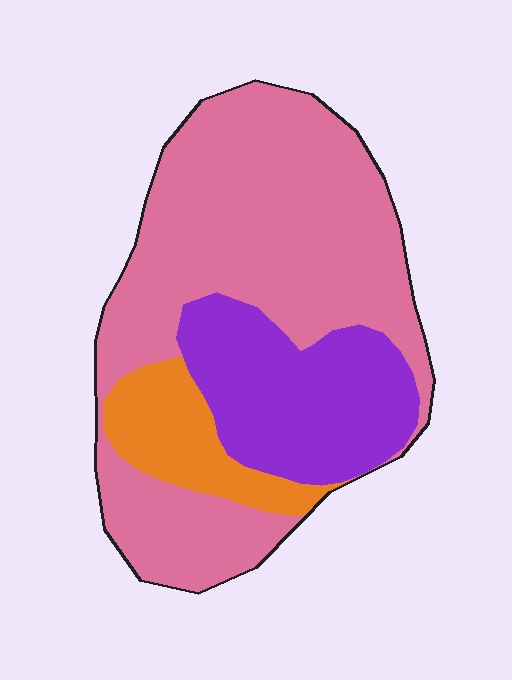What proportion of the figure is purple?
Purple covers roughly 25% of the figure.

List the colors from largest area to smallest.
From largest to smallest: pink, purple, orange.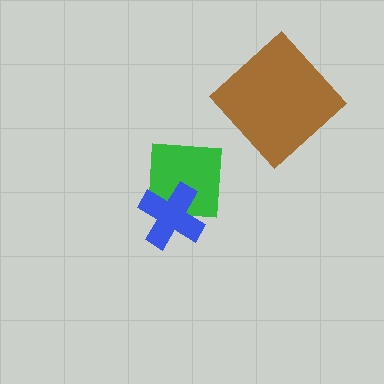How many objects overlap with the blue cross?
1 object overlaps with the blue cross.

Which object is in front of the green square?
The blue cross is in front of the green square.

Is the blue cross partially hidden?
No, no other shape covers it.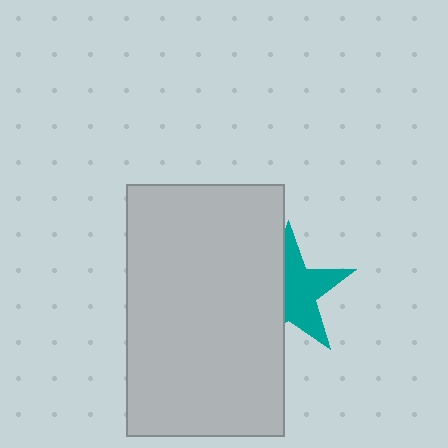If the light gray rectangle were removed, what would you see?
You would see the complete teal star.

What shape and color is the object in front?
The object in front is a light gray rectangle.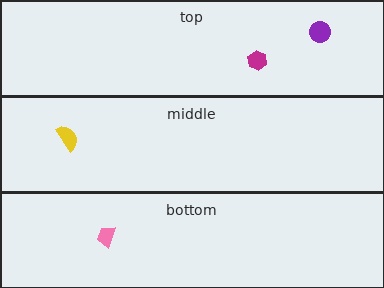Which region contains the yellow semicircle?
The middle region.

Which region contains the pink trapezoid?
The bottom region.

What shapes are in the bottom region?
The pink trapezoid.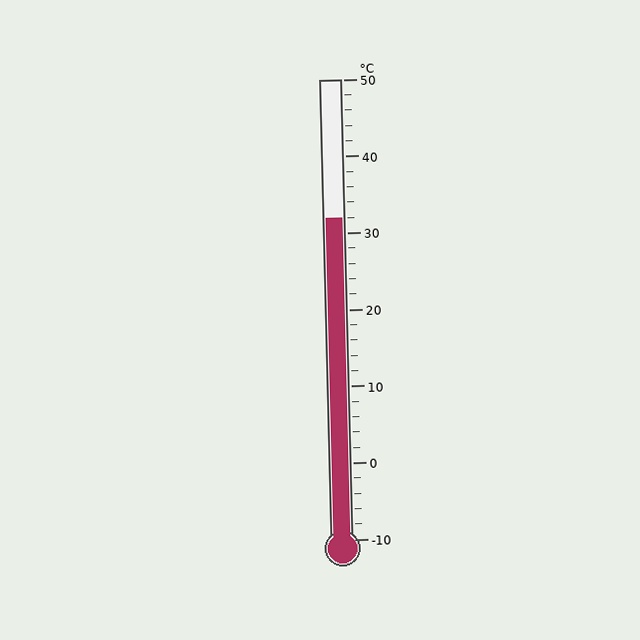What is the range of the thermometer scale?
The thermometer scale ranges from -10°C to 50°C.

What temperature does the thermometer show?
The thermometer shows approximately 32°C.